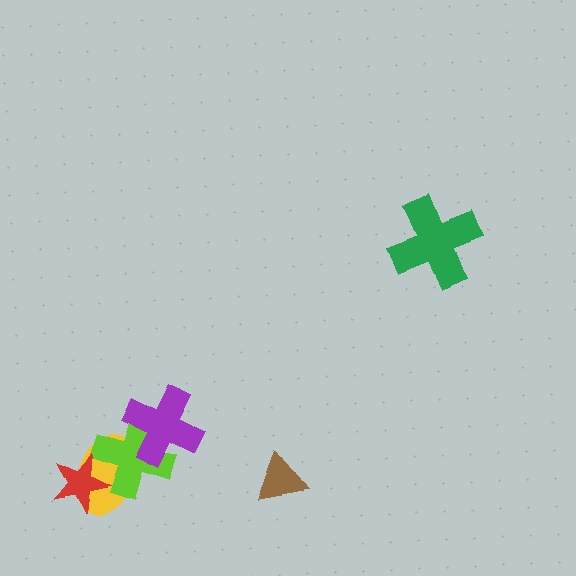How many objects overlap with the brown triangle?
0 objects overlap with the brown triangle.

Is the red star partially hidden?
No, no other shape covers it.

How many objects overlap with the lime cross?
3 objects overlap with the lime cross.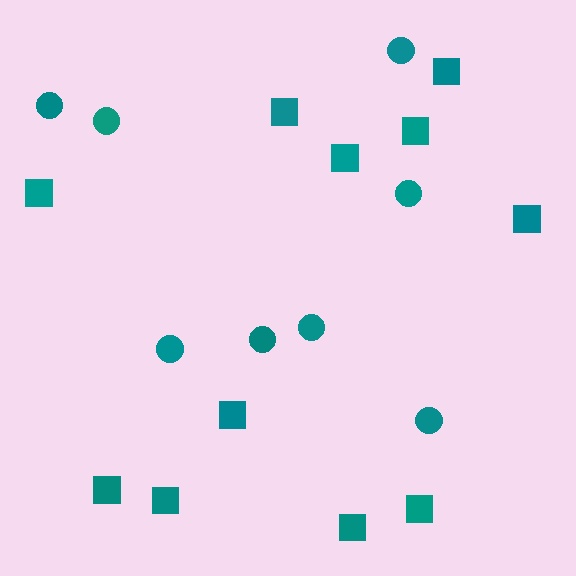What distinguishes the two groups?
There are 2 groups: one group of circles (8) and one group of squares (11).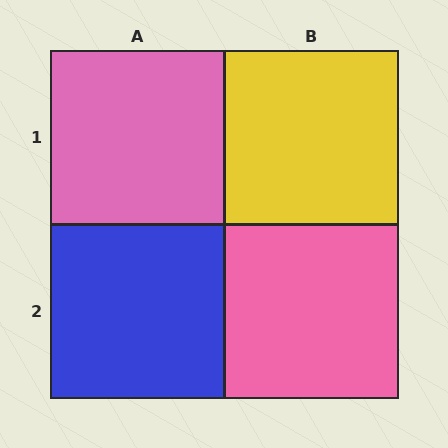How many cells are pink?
2 cells are pink.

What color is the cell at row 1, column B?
Yellow.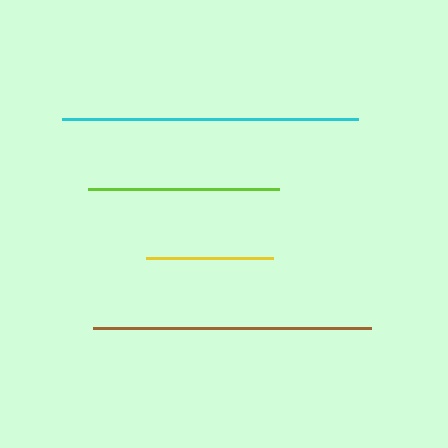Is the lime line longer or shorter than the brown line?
The brown line is longer than the lime line.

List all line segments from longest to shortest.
From longest to shortest: cyan, brown, lime, yellow.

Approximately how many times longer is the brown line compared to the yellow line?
The brown line is approximately 2.2 times the length of the yellow line.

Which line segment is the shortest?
The yellow line is the shortest at approximately 127 pixels.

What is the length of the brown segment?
The brown segment is approximately 278 pixels long.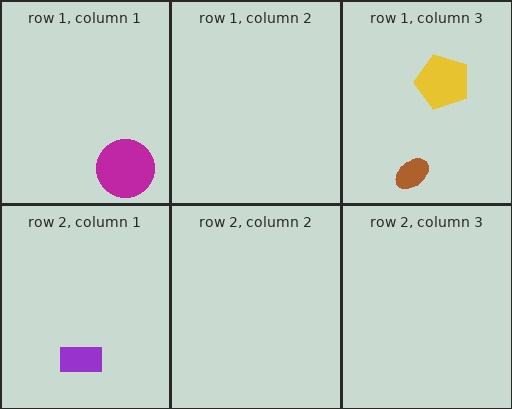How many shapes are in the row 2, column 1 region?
1.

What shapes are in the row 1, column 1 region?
The magenta circle.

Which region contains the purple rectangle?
The row 2, column 1 region.